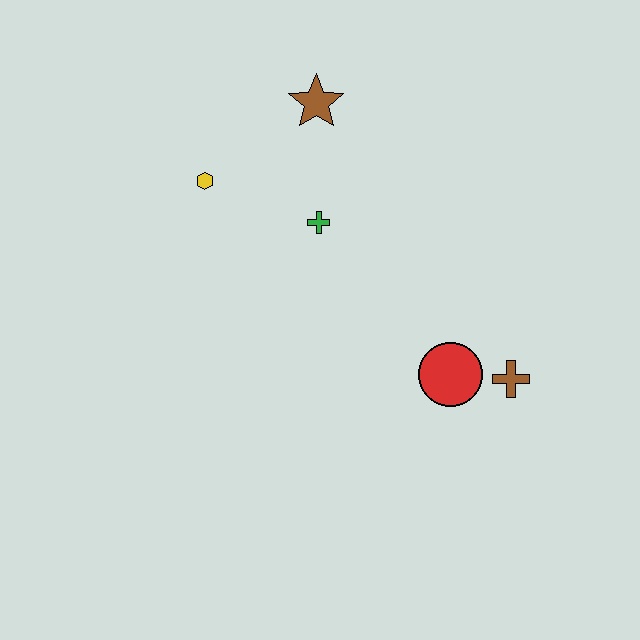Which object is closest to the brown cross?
The red circle is closest to the brown cross.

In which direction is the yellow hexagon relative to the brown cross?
The yellow hexagon is to the left of the brown cross.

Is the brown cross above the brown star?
No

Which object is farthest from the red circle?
The yellow hexagon is farthest from the red circle.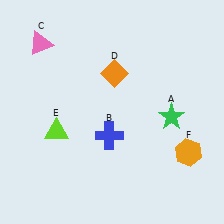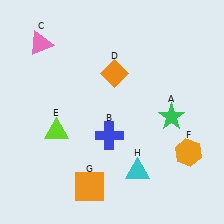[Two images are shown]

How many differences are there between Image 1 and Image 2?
There are 2 differences between the two images.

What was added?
An orange square (G), a cyan triangle (H) were added in Image 2.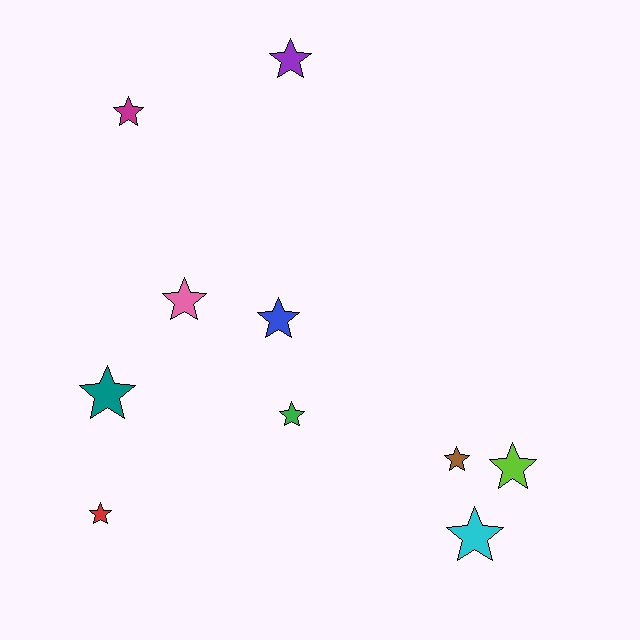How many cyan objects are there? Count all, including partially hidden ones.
There is 1 cyan object.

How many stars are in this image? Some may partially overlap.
There are 10 stars.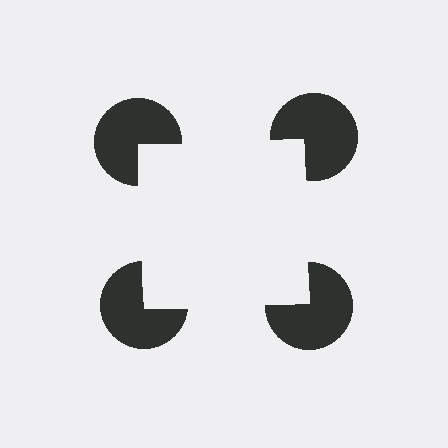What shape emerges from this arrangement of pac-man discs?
An illusory square — its edges are inferred from the aligned wedge cuts in the pac-man discs, not physically drawn.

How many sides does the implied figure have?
4 sides.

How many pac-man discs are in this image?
There are 4 — one at each vertex of the illusory square.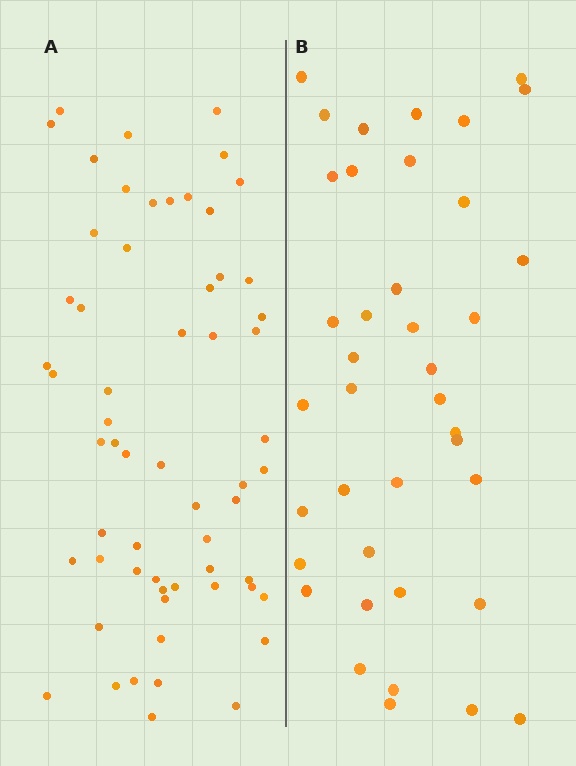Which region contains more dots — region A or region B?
Region A (the left region) has more dots.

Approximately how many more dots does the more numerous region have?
Region A has approximately 20 more dots than region B.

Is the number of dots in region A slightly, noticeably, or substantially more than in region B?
Region A has substantially more. The ratio is roughly 1.5 to 1.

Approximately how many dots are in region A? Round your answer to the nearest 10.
About 60 dots.